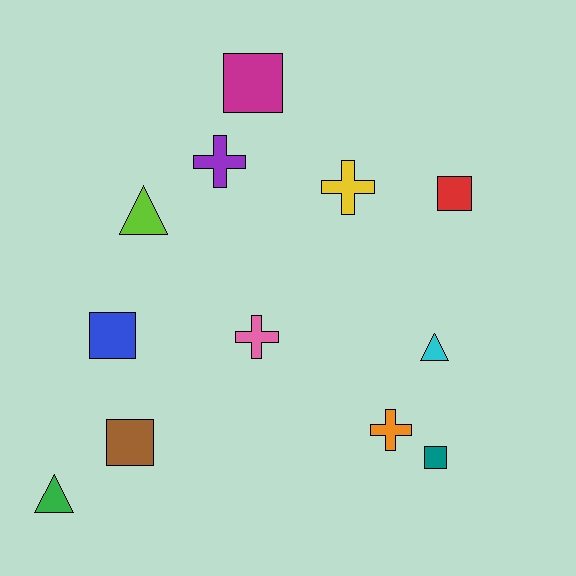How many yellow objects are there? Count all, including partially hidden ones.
There is 1 yellow object.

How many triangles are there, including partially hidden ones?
There are 3 triangles.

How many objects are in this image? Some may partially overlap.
There are 12 objects.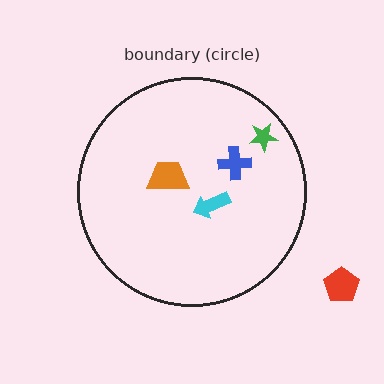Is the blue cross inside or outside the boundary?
Inside.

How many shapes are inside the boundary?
4 inside, 1 outside.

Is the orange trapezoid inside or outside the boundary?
Inside.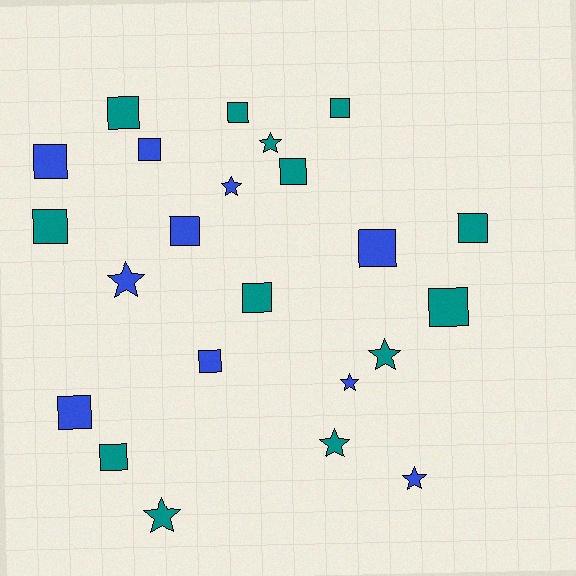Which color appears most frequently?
Teal, with 13 objects.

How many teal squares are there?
There are 9 teal squares.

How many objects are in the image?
There are 23 objects.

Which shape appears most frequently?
Square, with 15 objects.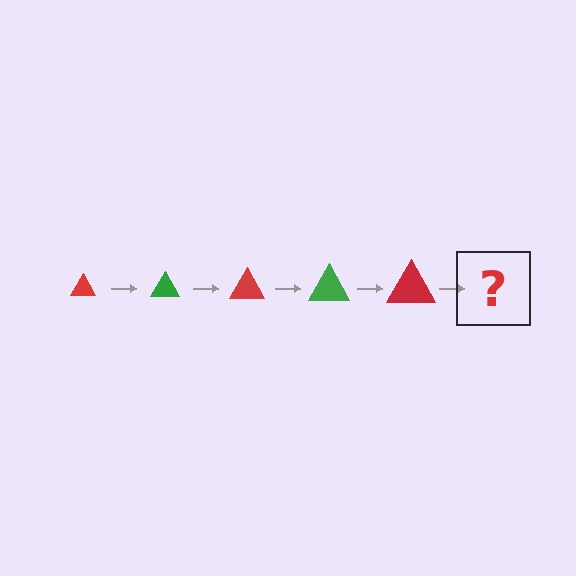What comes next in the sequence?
The next element should be a green triangle, larger than the previous one.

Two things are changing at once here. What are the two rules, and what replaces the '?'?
The two rules are that the triangle grows larger each step and the color cycles through red and green. The '?' should be a green triangle, larger than the previous one.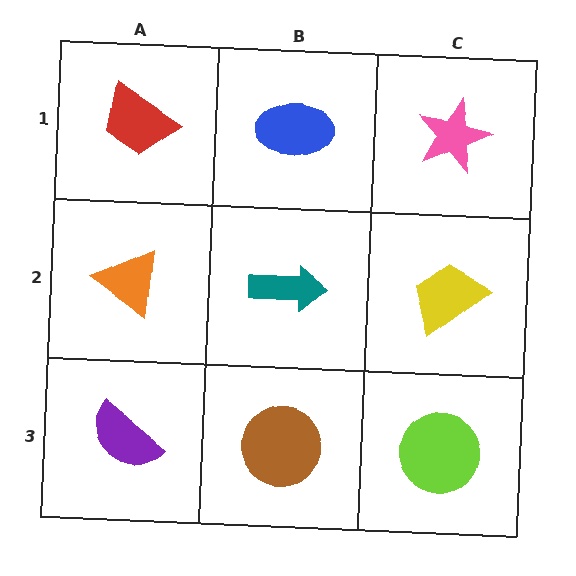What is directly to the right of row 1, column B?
A pink star.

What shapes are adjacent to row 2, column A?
A red trapezoid (row 1, column A), a purple semicircle (row 3, column A), a teal arrow (row 2, column B).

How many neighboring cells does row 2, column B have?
4.